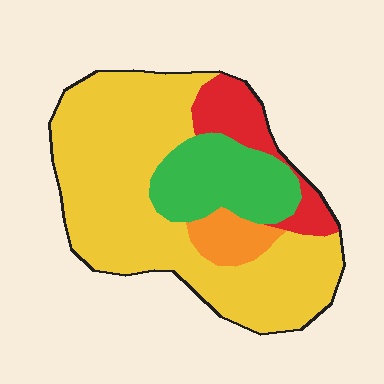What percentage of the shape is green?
Green covers 19% of the shape.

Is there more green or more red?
Green.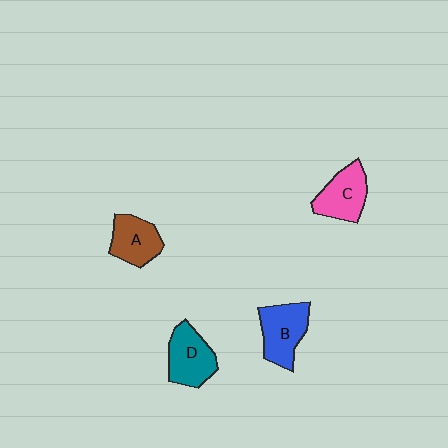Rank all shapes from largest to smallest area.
From largest to smallest: B (blue), D (teal), C (pink), A (brown).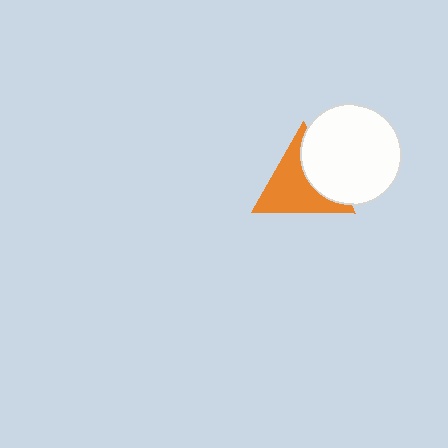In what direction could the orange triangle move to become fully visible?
The orange triangle could move left. That would shift it out from behind the white circle entirely.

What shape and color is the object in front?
The object in front is a white circle.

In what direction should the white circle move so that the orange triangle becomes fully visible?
The white circle should move right. That is the shortest direction to clear the overlap and leave the orange triangle fully visible.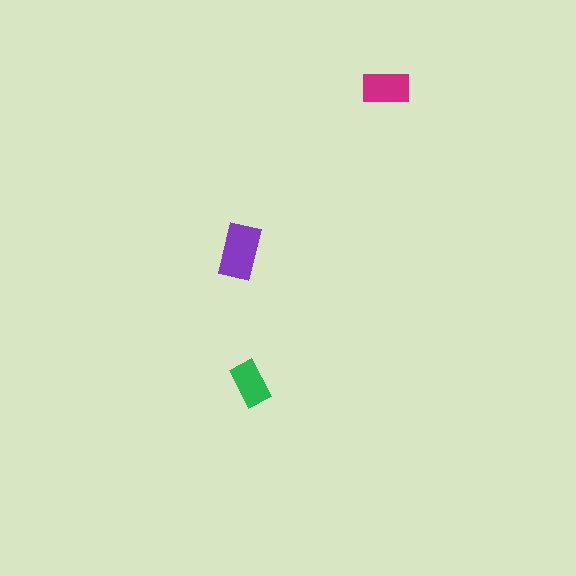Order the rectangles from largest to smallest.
the purple one, the magenta one, the green one.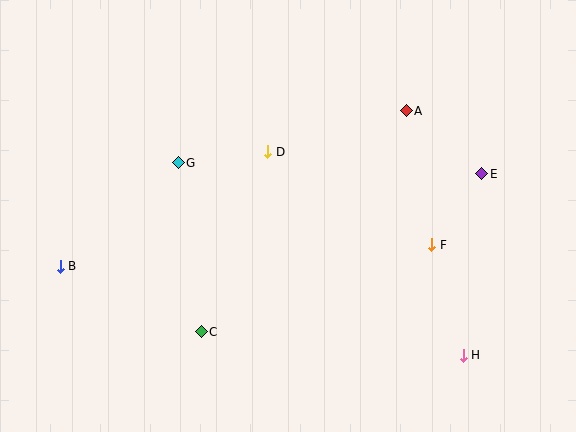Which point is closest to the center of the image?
Point D at (268, 152) is closest to the center.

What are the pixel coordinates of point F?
Point F is at (432, 245).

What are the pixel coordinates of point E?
Point E is at (482, 174).